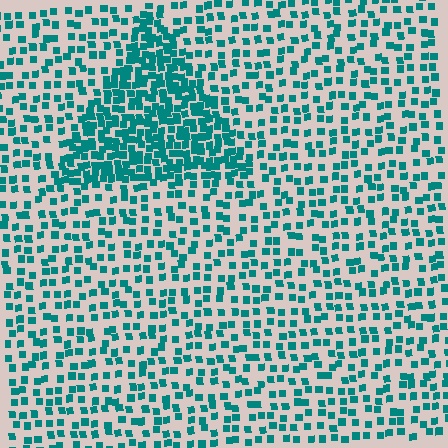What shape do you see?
I see a triangle.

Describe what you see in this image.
The image contains small teal elements arranged at two different densities. A triangle-shaped region is visible where the elements are more densely packed than the surrounding area.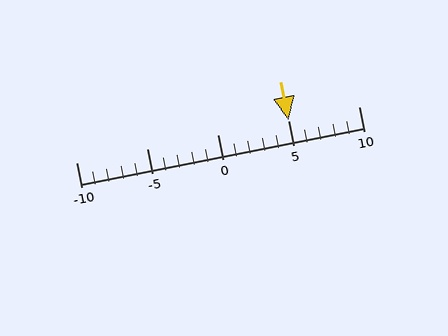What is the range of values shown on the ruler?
The ruler shows values from -10 to 10.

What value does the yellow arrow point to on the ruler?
The yellow arrow points to approximately 5.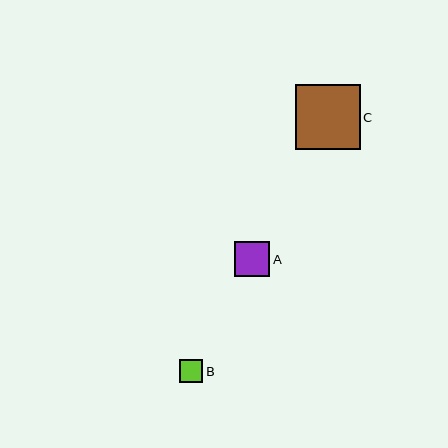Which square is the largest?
Square C is the largest with a size of approximately 65 pixels.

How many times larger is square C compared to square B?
Square C is approximately 2.9 times the size of square B.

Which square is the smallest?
Square B is the smallest with a size of approximately 23 pixels.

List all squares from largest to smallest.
From largest to smallest: C, A, B.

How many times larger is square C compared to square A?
Square C is approximately 1.9 times the size of square A.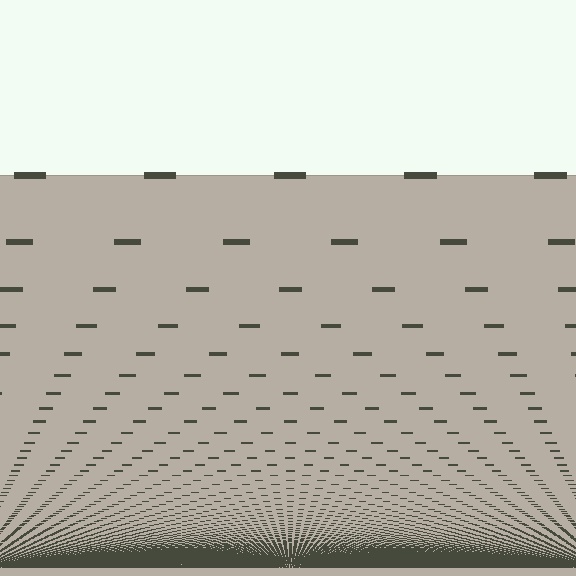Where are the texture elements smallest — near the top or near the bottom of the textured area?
Near the bottom.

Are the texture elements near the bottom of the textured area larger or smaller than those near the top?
Smaller. The gradient is inverted — elements near the bottom are smaller and denser.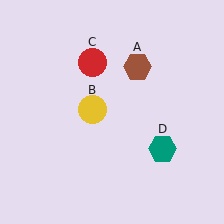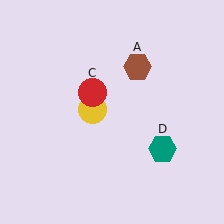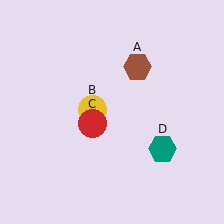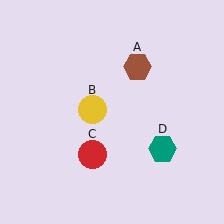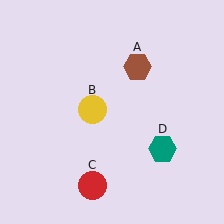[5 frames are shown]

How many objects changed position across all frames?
1 object changed position: red circle (object C).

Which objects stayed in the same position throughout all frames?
Brown hexagon (object A) and yellow circle (object B) and teal hexagon (object D) remained stationary.